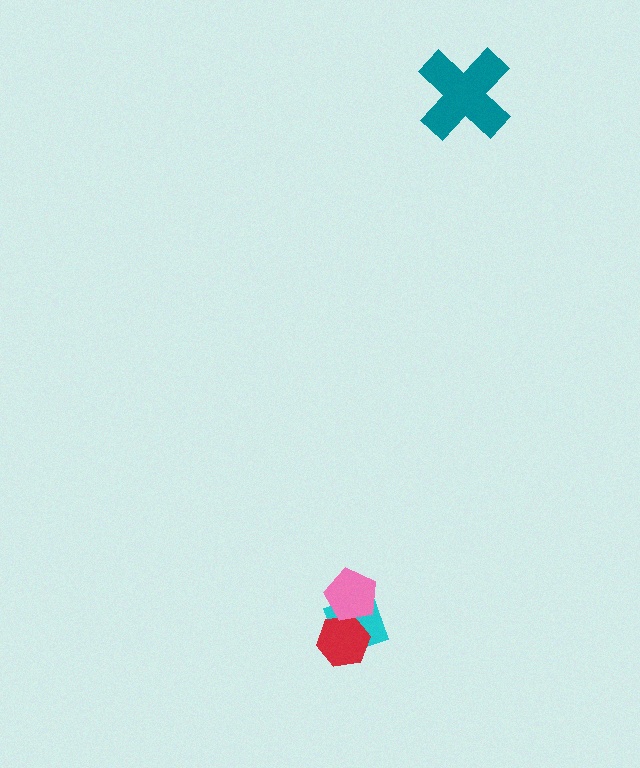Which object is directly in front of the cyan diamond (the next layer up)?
The red hexagon is directly in front of the cyan diamond.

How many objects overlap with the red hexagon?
2 objects overlap with the red hexagon.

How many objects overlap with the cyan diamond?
2 objects overlap with the cyan diamond.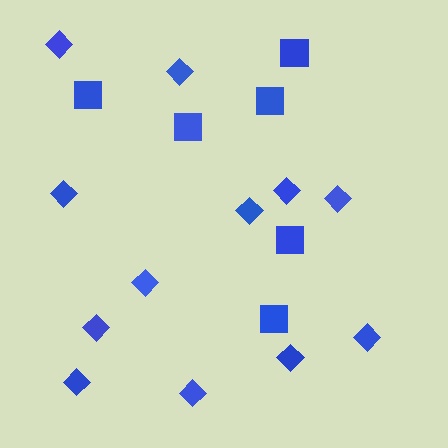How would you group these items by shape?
There are 2 groups: one group of diamonds (12) and one group of squares (6).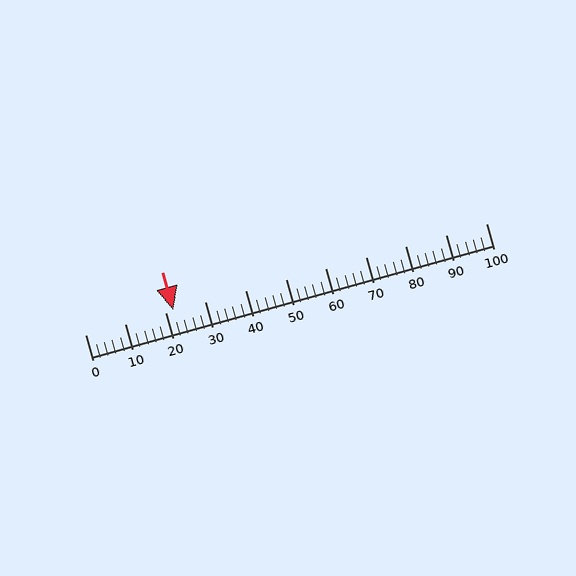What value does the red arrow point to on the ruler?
The red arrow points to approximately 22.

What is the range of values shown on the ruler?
The ruler shows values from 0 to 100.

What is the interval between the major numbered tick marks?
The major tick marks are spaced 10 units apart.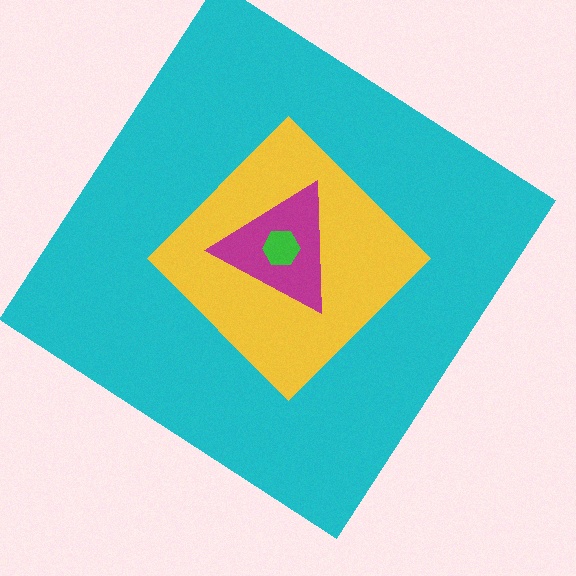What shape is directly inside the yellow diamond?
The magenta triangle.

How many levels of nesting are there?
4.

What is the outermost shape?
The cyan diamond.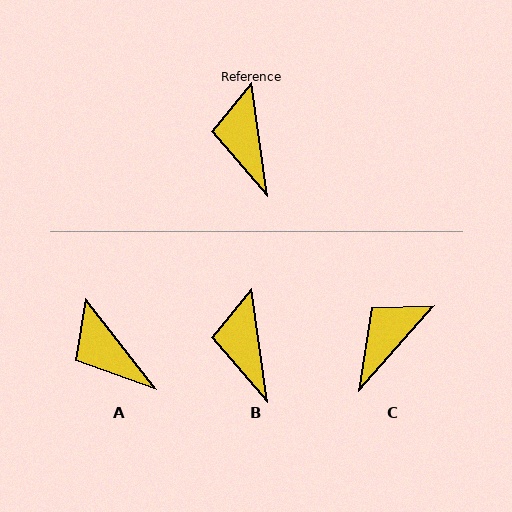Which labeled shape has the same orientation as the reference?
B.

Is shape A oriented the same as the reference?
No, it is off by about 30 degrees.